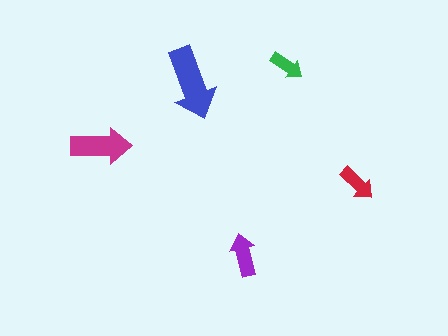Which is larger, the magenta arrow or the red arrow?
The magenta one.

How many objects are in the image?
There are 5 objects in the image.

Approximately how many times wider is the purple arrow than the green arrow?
About 1.5 times wider.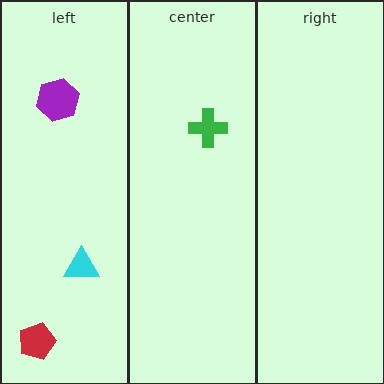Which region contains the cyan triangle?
The left region.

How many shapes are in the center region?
1.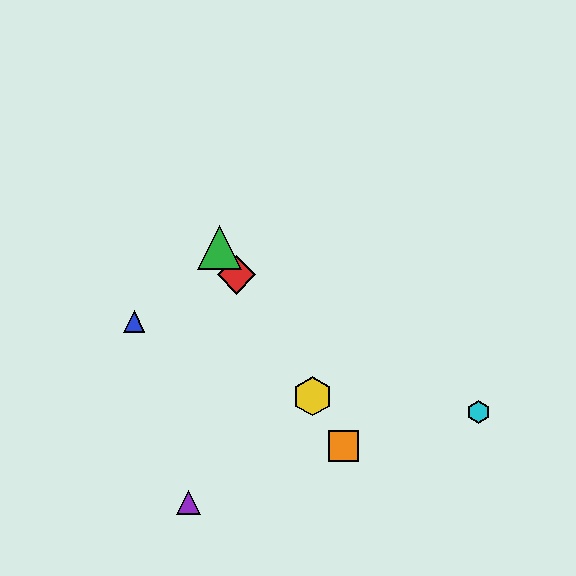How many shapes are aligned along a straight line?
4 shapes (the red diamond, the green triangle, the yellow hexagon, the orange square) are aligned along a straight line.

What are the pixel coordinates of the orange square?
The orange square is at (344, 446).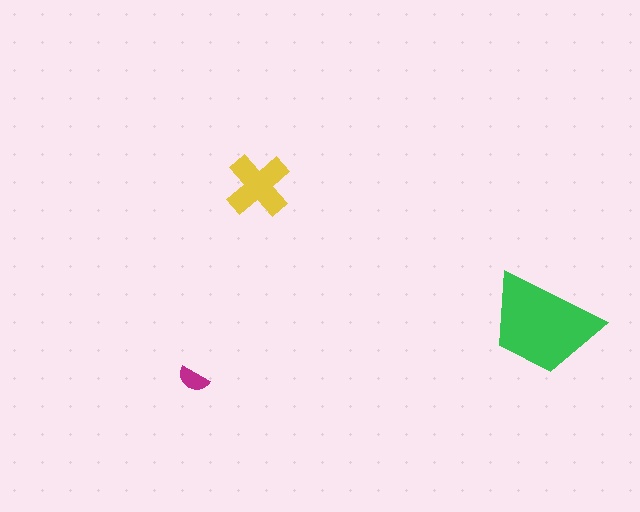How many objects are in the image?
There are 3 objects in the image.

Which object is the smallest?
The magenta semicircle.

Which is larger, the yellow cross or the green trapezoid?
The green trapezoid.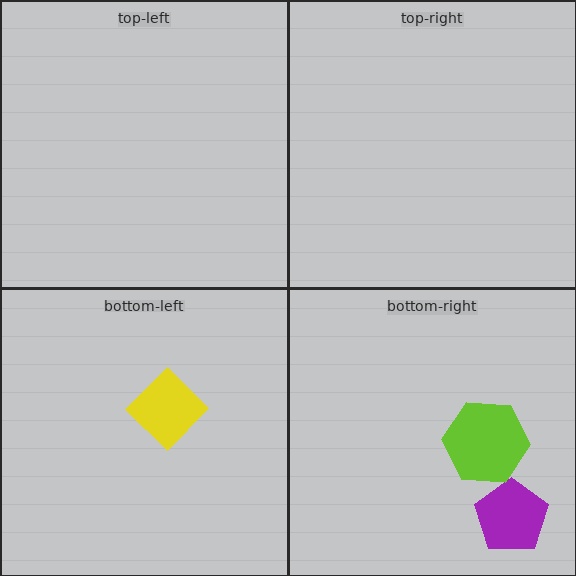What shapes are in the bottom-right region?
The purple pentagon, the lime hexagon.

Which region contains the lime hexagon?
The bottom-right region.